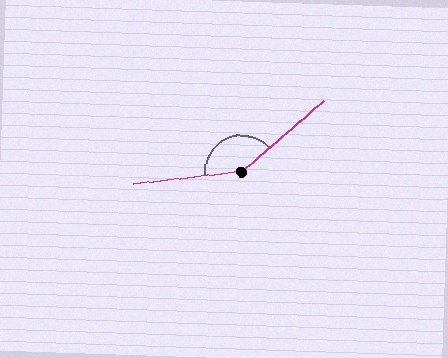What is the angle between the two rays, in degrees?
Approximately 146 degrees.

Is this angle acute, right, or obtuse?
It is obtuse.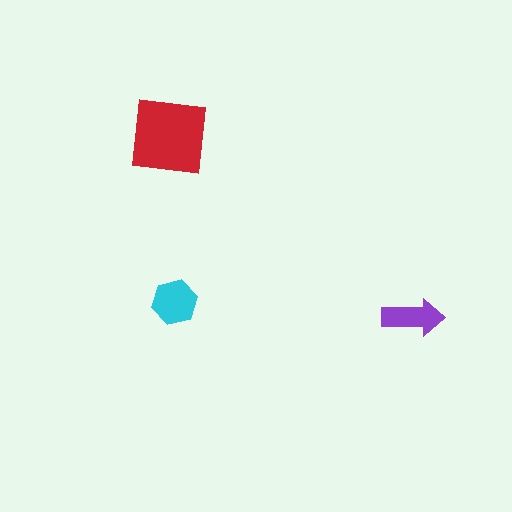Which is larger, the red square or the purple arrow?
The red square.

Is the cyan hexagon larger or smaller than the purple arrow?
Larger.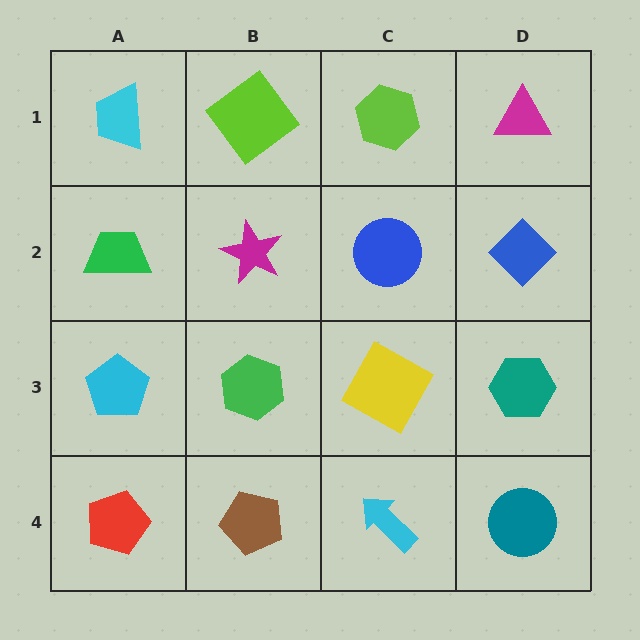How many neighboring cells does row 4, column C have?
3.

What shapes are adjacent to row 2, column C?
A lime hexagon (row 1, column C), a yellow square (row 3, column C), a magenta star (row 2, column B), a blue diamond (row 2, column D).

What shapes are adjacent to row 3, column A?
A green trapezoid (row 2, column A), a red pentagon (row 4, column A), a green hexagon (row 3, column B).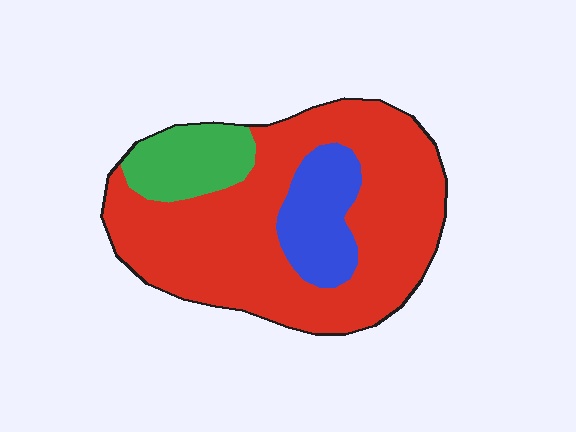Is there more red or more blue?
Red.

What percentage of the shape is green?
Green takes up less than a quarter of the shape.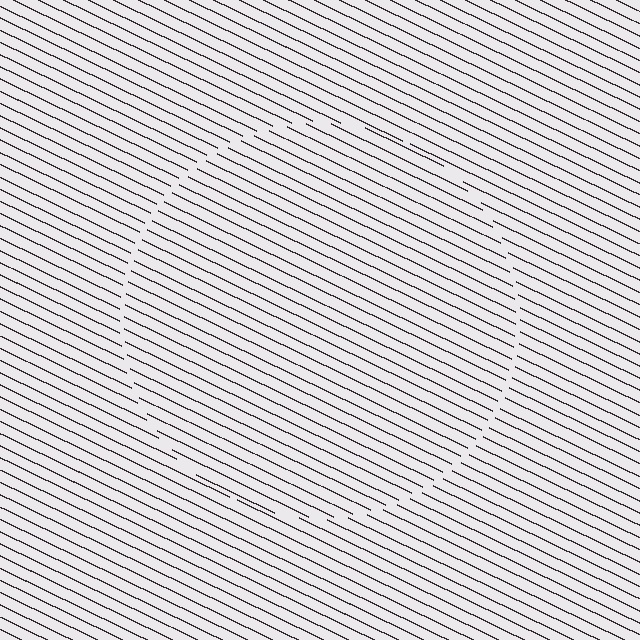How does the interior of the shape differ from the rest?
The interior of the shape contains the same grating, shifted by half a period — the contour is defined by the phase discontinuity where line-ends from the inner and outer gratings abut.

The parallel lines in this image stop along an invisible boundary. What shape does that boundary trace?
An illusory circle. The interior of the shape contains the same grating, shifted by half a period — the contour is defined by the phase discontinuity where line-ends from the inner and outer gratings abut.